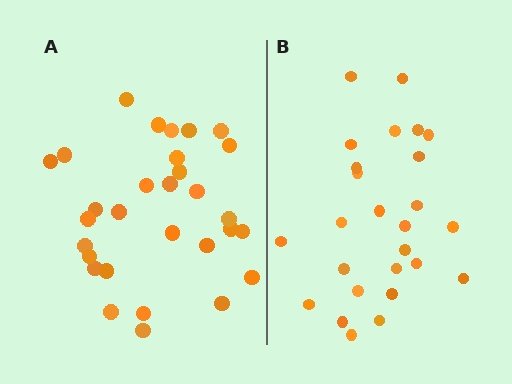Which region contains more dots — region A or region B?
Region A (the left region) has more dots.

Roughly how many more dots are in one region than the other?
Region A has about 4 more dots than region B.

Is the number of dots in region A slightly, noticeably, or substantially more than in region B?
Region A has only slightly more — the two regions are fairly close. The ratio is roughly 1.2 to 1.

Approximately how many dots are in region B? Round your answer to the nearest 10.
About 30 dots. (The exact count is 26, which rounds to 30.)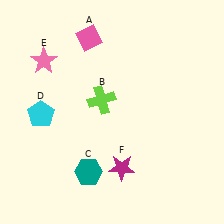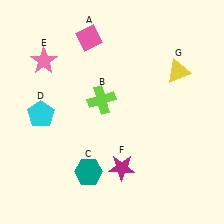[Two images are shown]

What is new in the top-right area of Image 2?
A yellow triangle (G) was added in the top-right area of Image 2.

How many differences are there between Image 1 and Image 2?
There is 1 difference between the two images.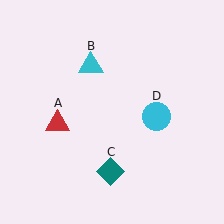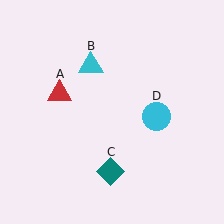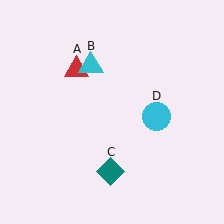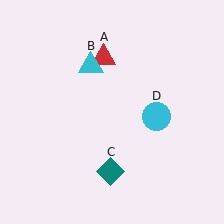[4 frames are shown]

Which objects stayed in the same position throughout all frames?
Cyan triangle (object B) and teal diamond (object C) and cyan circle (object D) remained stationary.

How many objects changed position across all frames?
1 object changed position: red triangle (object A).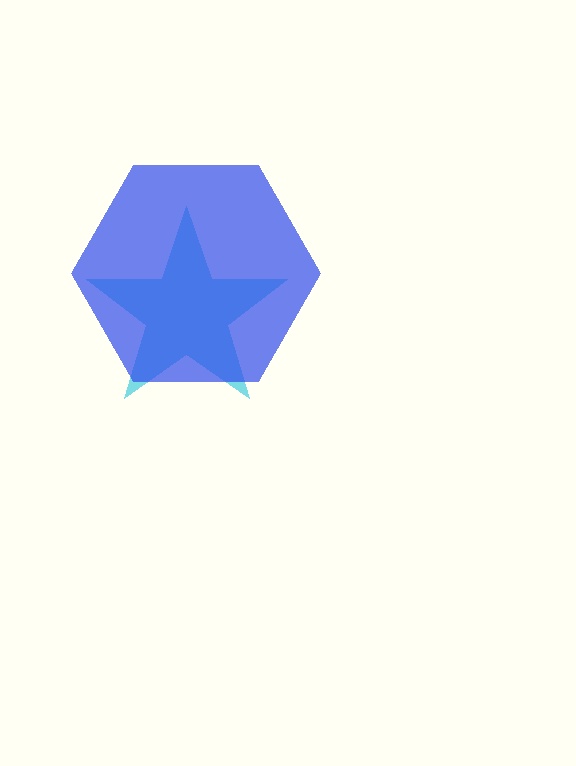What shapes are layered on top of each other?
The layered shapes are: a cyan star, a blue hexagon.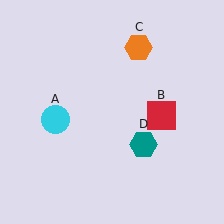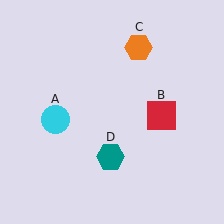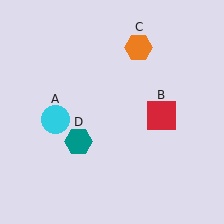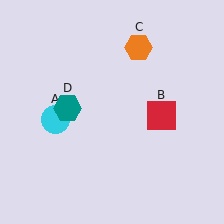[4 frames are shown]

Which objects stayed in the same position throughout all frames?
Cyan circle (object A) and red square (object B) and orange hexagon (object C) remained stationary.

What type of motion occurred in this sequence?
The teal hexagon (object D) rotated clockwise around the center of the scene.